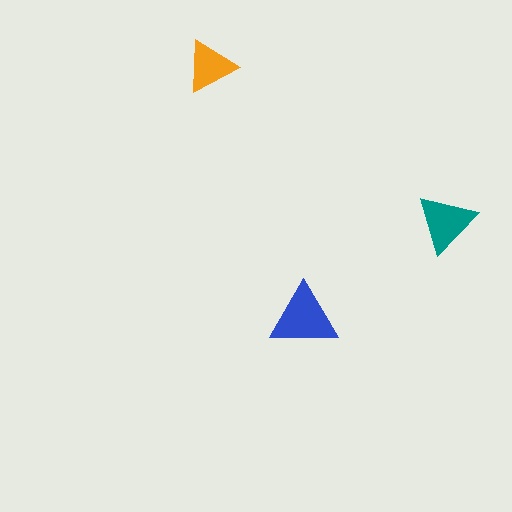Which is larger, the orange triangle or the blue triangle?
The blue one.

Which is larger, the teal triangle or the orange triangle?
The teal one.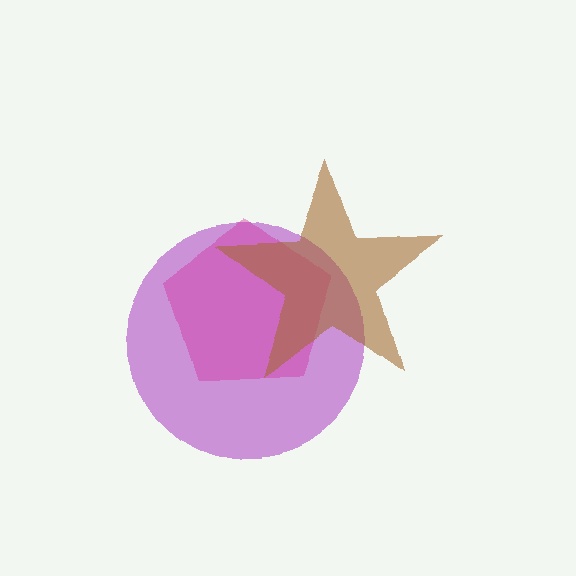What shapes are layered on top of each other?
The layered shapes are: a purple circle, a magenta pentagon, a brown star.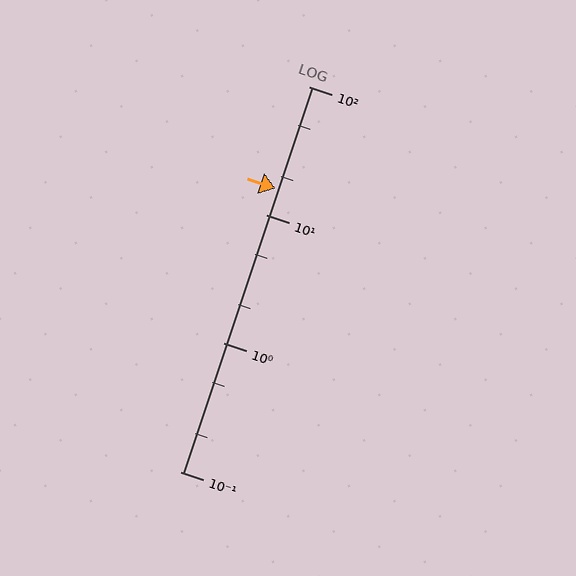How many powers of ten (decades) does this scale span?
The scale spans 3 decades, from 0.1 to 100.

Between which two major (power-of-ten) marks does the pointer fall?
The pointer is between 10 and 100.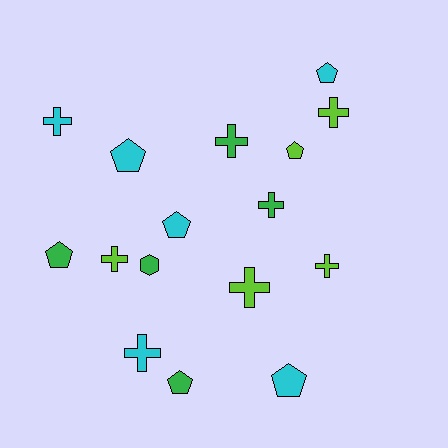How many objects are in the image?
There are 16 objects.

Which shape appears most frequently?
Cross, with 8 objects.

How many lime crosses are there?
There are 4 lime crosses.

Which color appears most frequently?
Cyan, with 6 objects.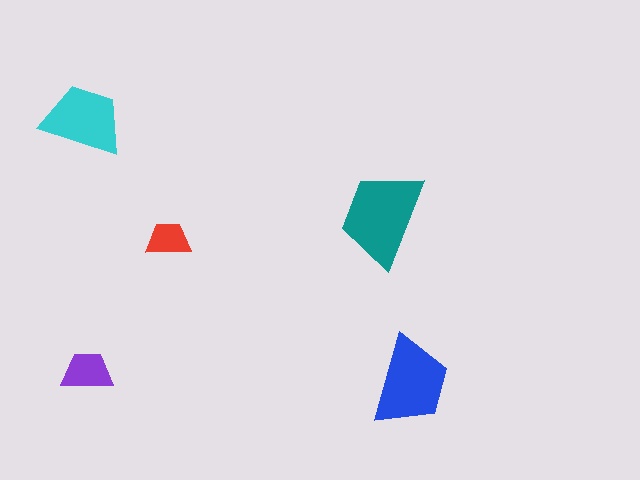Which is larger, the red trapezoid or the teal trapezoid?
The teal one.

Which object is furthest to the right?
The blue trapezoid is rightmost.